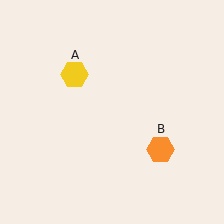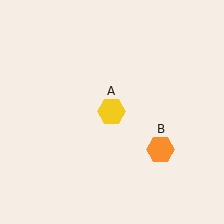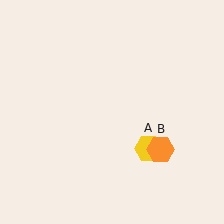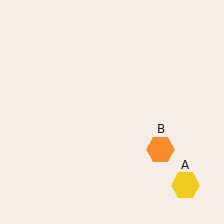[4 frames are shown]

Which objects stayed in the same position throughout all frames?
Orange hexagon (object B) remained stationary.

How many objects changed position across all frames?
1 object changed position: yellow hexagon (object A).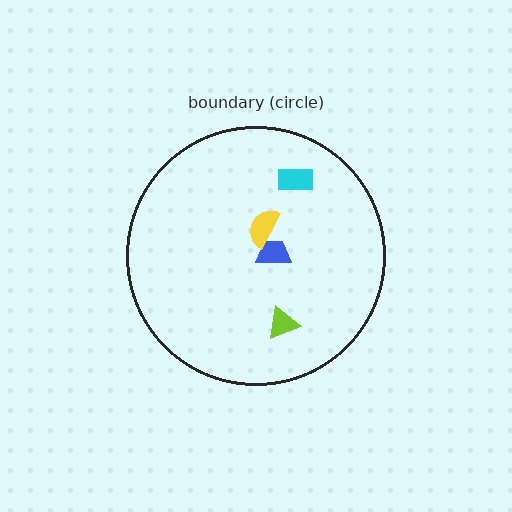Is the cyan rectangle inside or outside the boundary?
Inside.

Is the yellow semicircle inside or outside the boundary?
Inside.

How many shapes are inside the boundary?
4 inside, 0 outside.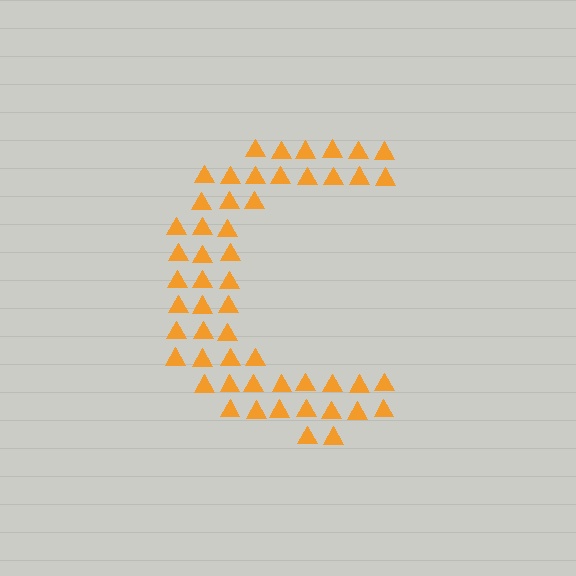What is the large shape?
The large shape is the letter C.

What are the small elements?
The small elements are triangles.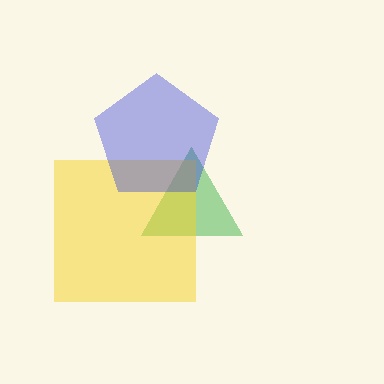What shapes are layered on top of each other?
The layered shapes are: a green triangle, a yellow square, a blue pentagon.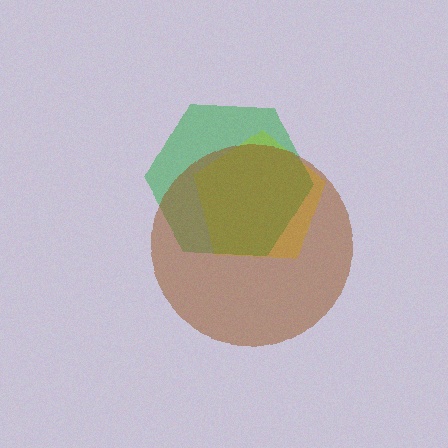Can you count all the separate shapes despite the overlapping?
Yes, there are 3 separate shapes.